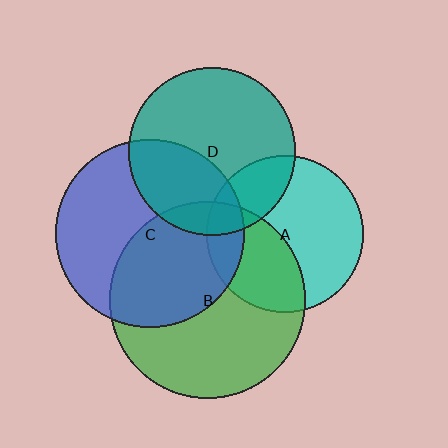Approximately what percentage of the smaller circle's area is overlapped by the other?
Approximately 15%.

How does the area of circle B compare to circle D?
Approximately 1.4 times.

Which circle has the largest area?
Circle B (green).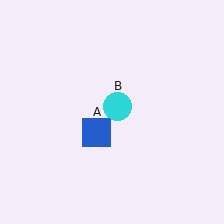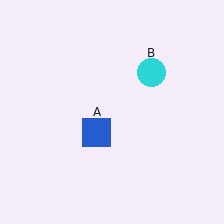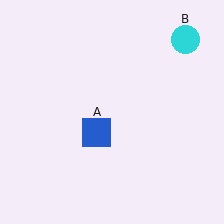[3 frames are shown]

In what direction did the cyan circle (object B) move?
The cyan circle (object B) moved up and to the right.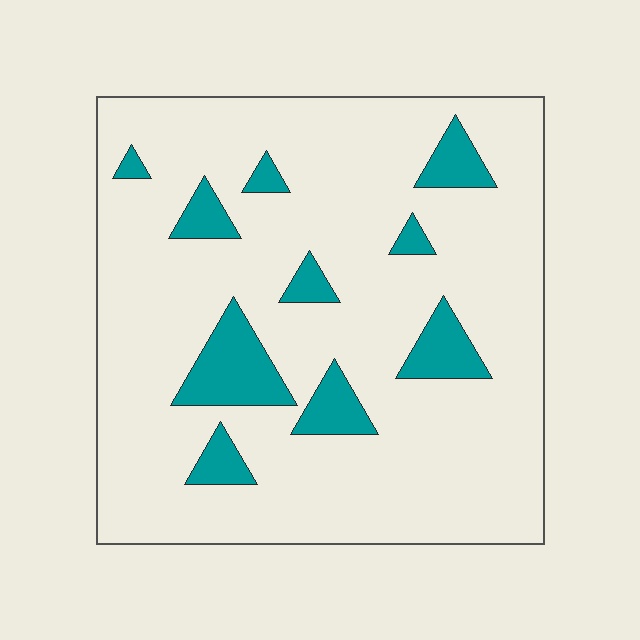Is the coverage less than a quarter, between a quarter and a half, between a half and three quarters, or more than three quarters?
Less than a quarter.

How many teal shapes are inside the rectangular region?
10.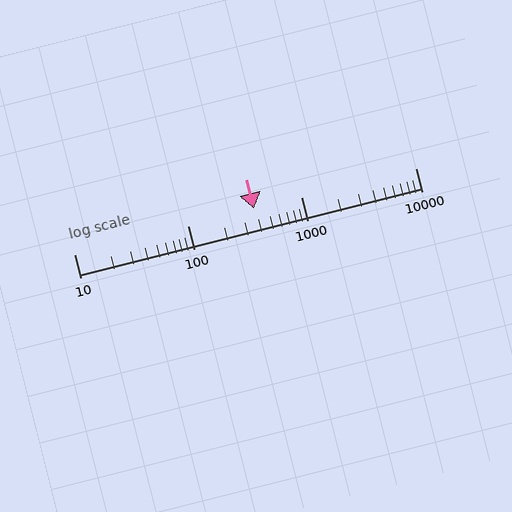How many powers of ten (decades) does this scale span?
The scale spans 3 decades, from 10 to 10000.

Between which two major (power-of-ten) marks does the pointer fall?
The pointer is between 100 and 1000.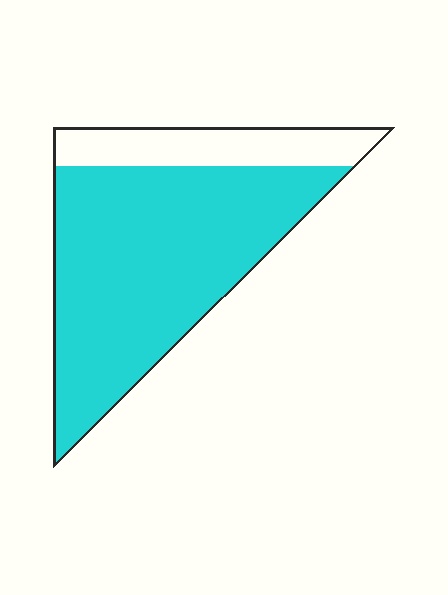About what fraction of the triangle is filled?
About four fifths (4/5).